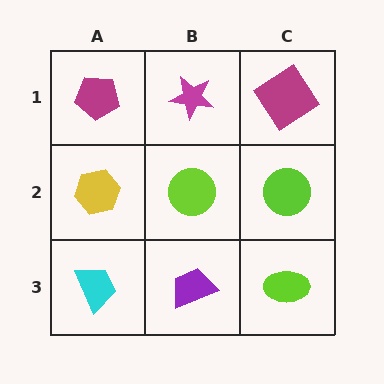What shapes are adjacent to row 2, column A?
A magenta pentagon (row 1, column A), a cyan trapezoid (row 3, column A), a lime circle (row 2, column B).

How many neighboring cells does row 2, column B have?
4.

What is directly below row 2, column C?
A lime ellipse.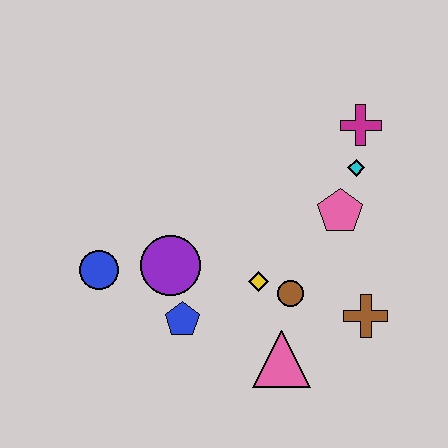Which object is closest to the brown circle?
The yellow diamond is closest to the brown circle.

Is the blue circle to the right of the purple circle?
No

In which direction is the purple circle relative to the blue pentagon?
The purple circle is above the blue pentagon.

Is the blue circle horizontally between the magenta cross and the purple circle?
No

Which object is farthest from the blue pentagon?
The magenta cross is farthest from the blue pentagon.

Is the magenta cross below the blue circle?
No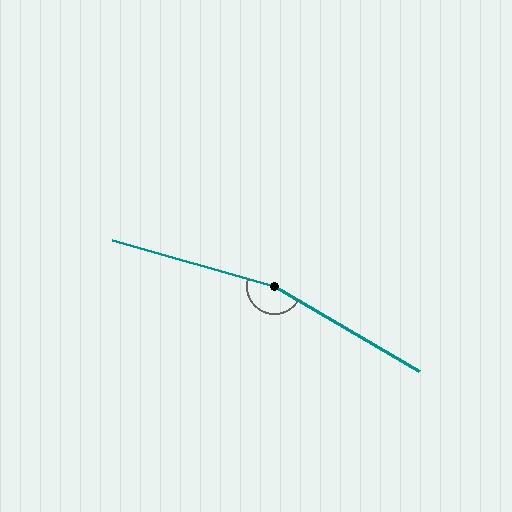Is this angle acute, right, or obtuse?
It is obtuse.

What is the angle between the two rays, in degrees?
Approximately 165 degrees.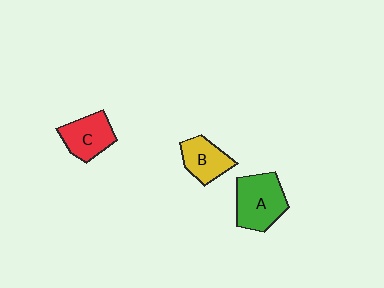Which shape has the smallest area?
Shape B (yellow).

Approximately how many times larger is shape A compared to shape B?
Approximately 1.4 times.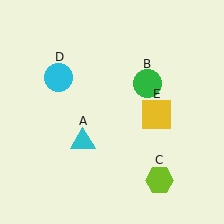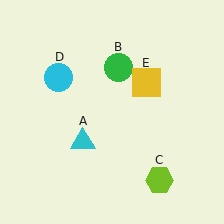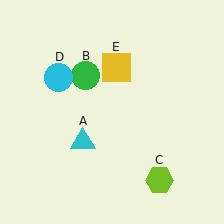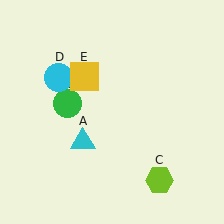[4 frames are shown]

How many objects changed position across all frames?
2 objects changed position: green circle (object B), yellow square (object E).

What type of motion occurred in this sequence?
The green circle (object B), yellow square (object E) rotated counterclockwise around the center of the scene.